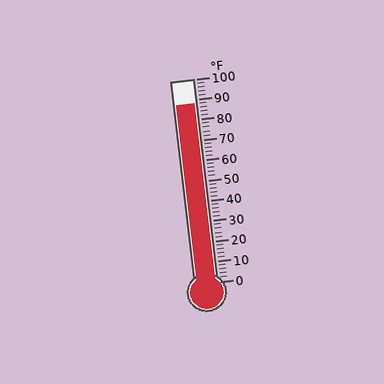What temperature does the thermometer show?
The thermometer shows approximately 88°F.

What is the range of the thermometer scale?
The thermometer scale ranges from 0°F to 100°F.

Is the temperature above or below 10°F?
The temperature is above 10°F.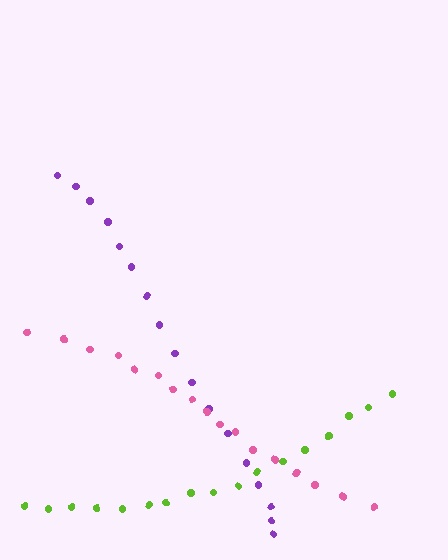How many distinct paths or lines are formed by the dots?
There are 3 distinct paths.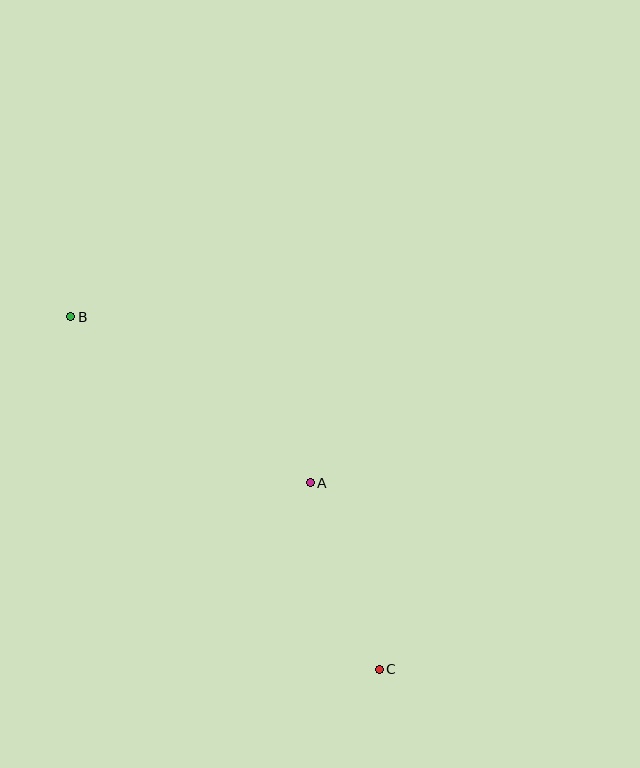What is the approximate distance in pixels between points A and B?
The distance between A and B is approximately 291 pixels.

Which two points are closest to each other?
Points A and C are closest to each other.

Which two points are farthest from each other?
Points B and C are farthest from each other.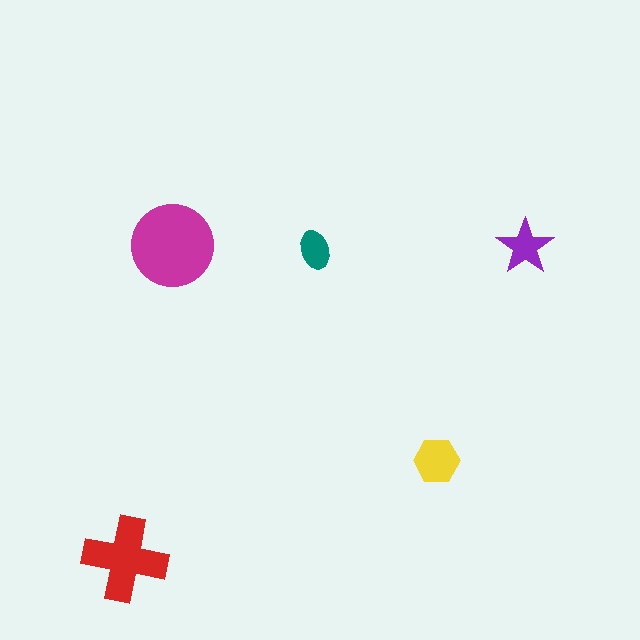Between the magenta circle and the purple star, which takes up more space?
The magenta circle.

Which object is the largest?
The magenta circle.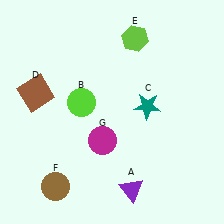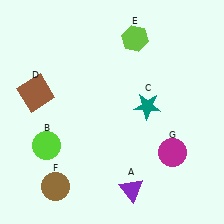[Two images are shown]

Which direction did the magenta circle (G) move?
The magenta circle (G) moved right.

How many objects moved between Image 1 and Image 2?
2 objects moved between the two images.